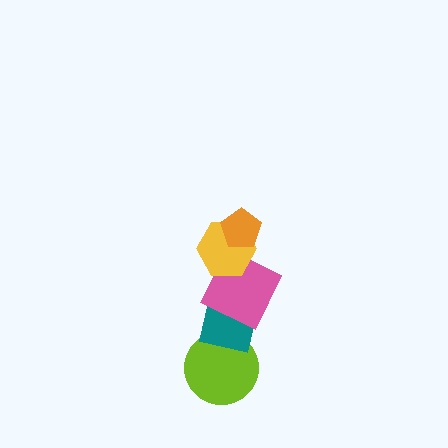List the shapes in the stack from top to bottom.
From top to bottom: the orange pentagon, the yellow hexagon, the pink square, the teal square, the lime circle.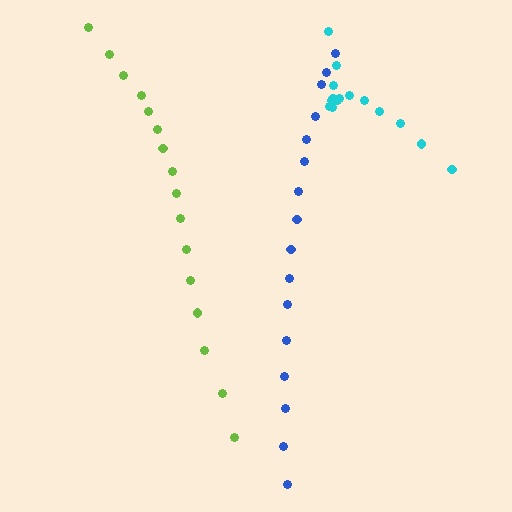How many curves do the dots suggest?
There are 3 distinct paths.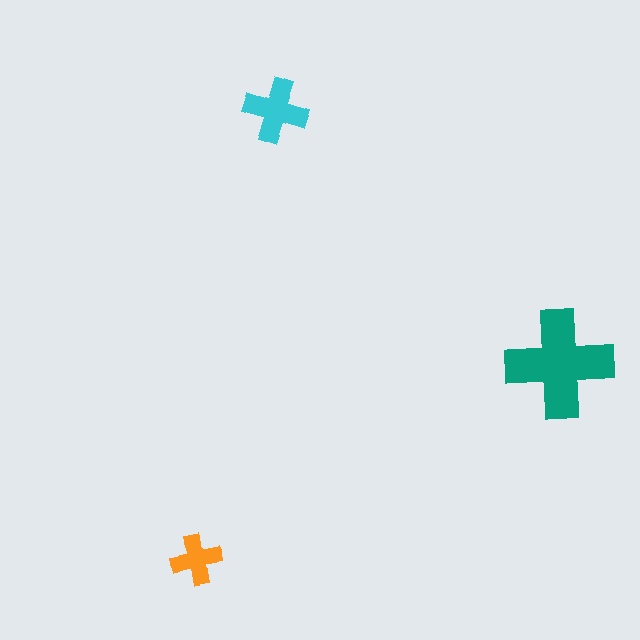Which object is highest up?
The cyan cross is topmost.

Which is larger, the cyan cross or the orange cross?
The cyan one.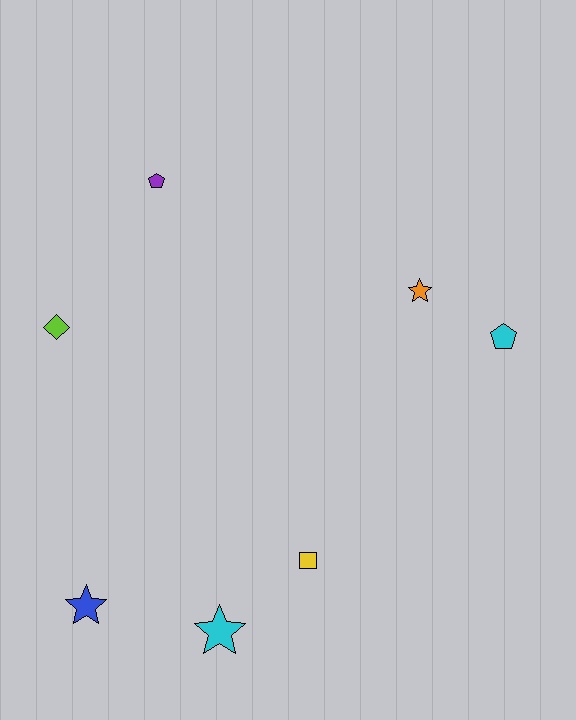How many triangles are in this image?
There are no triangles.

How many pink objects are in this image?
There are no pink objects.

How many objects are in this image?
There are 7 objects.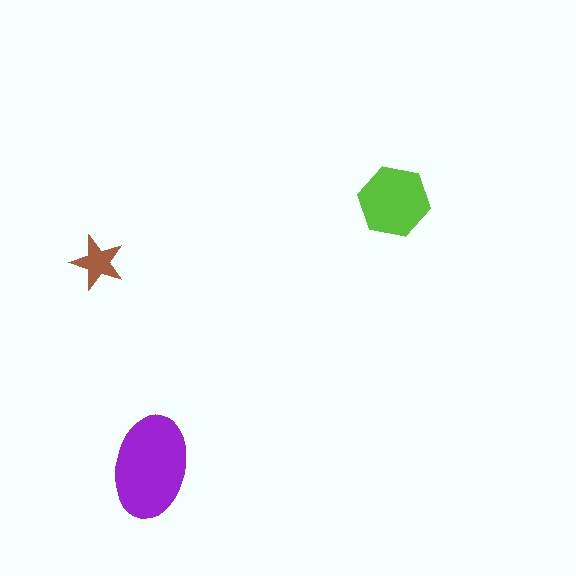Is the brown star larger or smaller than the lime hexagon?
Smaller.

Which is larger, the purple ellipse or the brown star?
The purple ellipse.